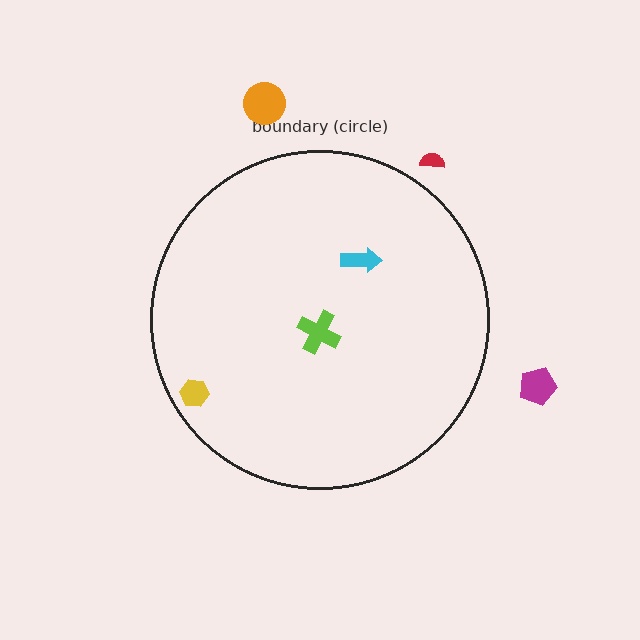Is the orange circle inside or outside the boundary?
Outside.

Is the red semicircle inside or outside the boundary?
Outside.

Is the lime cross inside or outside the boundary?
Inside.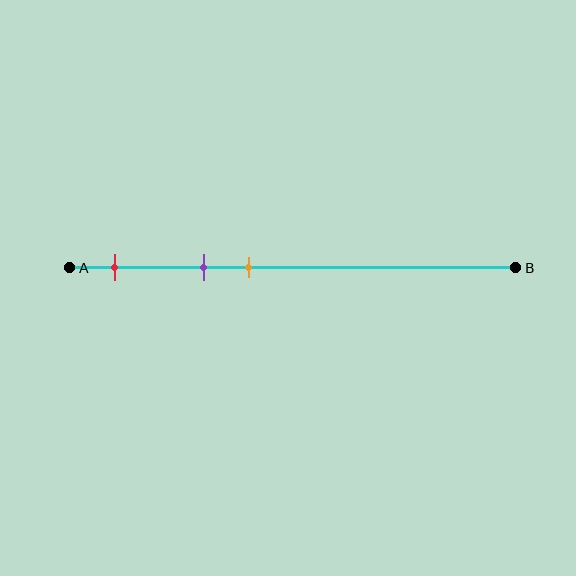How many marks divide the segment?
There are 3 marks dividing the segment.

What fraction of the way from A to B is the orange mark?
The orange mark is approximately 40% (0.4) of the way from A to B.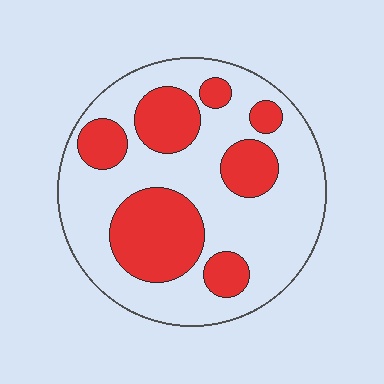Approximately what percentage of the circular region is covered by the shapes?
Approximately 35%.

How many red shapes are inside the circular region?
7.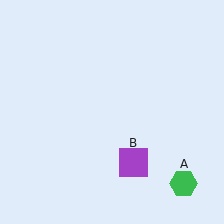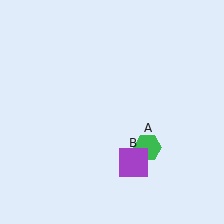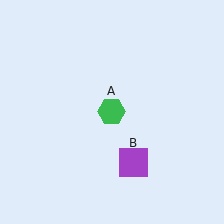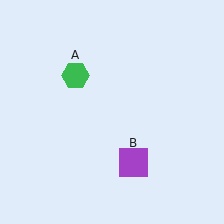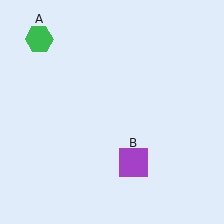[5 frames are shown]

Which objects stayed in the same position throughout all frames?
Purple square (object B) remained stationary.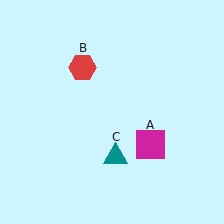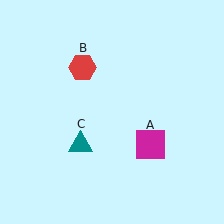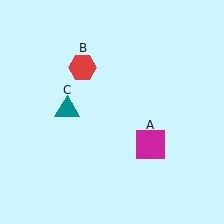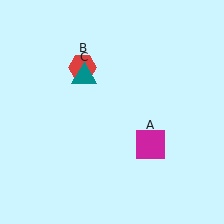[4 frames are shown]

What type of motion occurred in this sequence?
The teal triangle (object C) rotated clockwise around the center of the scene.